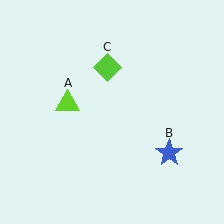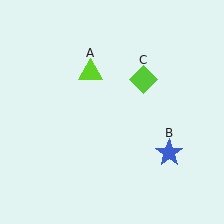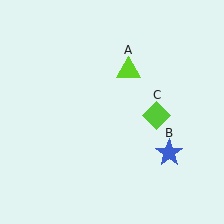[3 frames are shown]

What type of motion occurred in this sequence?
The lime triangle (object A), lime diamond (object C) rotated clockwise around the center of the scene.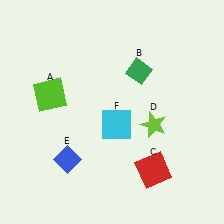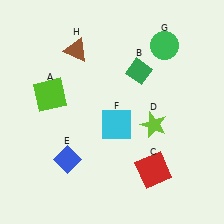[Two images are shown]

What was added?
A green circle (G), a brown triangle (H) were added in Image 2.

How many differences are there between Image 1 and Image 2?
There are 2 differences between the two images.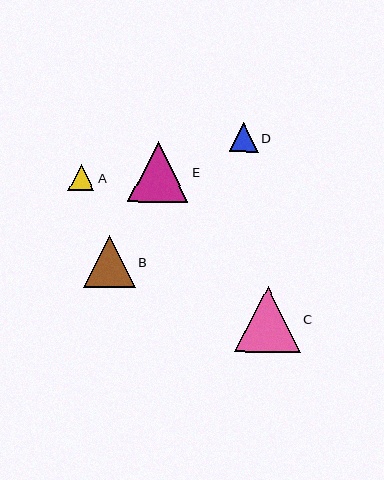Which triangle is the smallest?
Triangle A is the smallest with a size of approximately 26 pixels.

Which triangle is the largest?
Triangle C is the largest with a size of approximately 66 pixels.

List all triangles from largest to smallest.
From largest to smallest: C, E, B, D, A.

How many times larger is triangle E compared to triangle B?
Triangle E is approximately 1.2 times the size of triangle B.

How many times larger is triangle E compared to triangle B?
Triangle E is approximately 1.2 times the size of triangle B.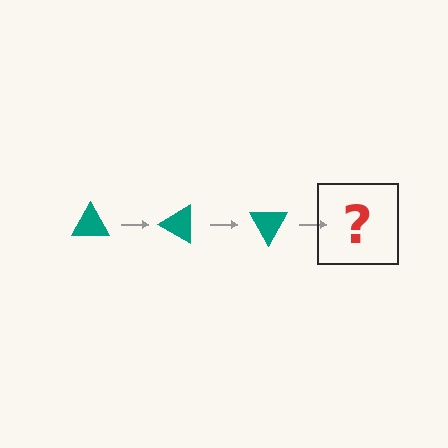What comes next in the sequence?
The next element should be a teal triangle rotated 90 degrees.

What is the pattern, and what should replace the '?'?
The pattern is that the triangle rotates 30 degrees each step. The '?' should be a teal triangle rotated 90 degrees.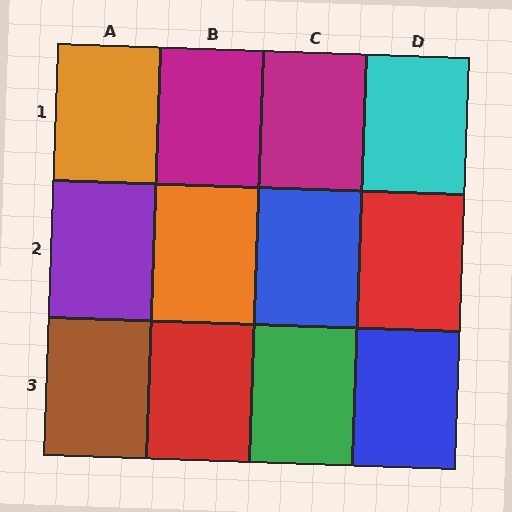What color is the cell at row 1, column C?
Magenta.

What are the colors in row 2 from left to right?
Purple, orange, blue, red.